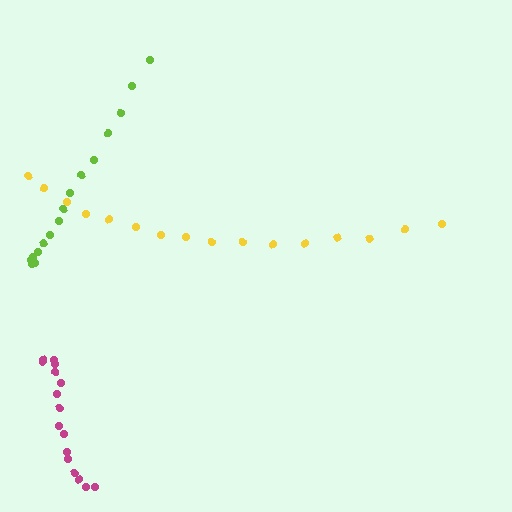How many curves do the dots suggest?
There are 3 distinct paths.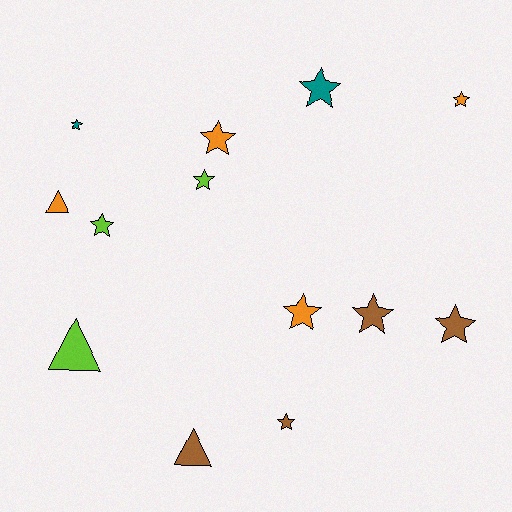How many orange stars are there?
There are 3 orange stars.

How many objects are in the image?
There are 13 objects.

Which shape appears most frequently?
Star, with 10 objects.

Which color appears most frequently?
Brown, with 4 objects.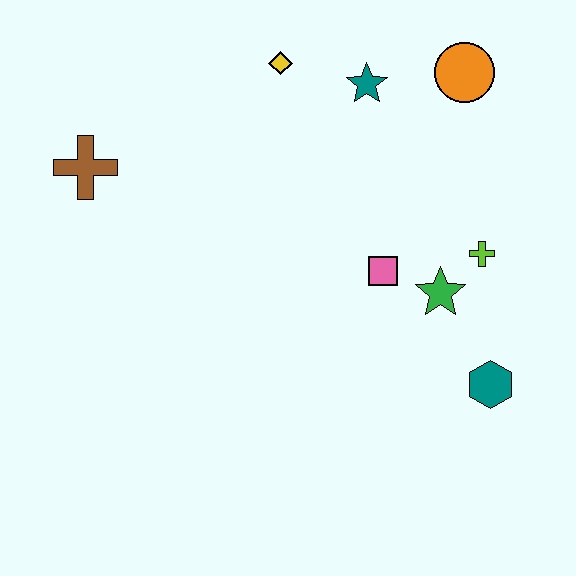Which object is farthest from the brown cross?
The teal hexagon is farthest from the brown cross.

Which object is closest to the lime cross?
The green star is closest to the lime cross.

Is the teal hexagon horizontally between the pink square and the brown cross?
No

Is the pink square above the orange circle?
No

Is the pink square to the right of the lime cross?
No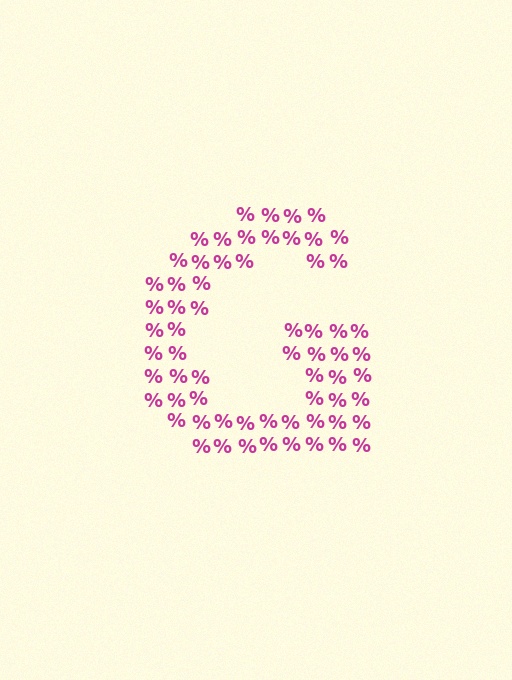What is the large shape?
The large shape is the letter G.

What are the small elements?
The small elements are percent signs.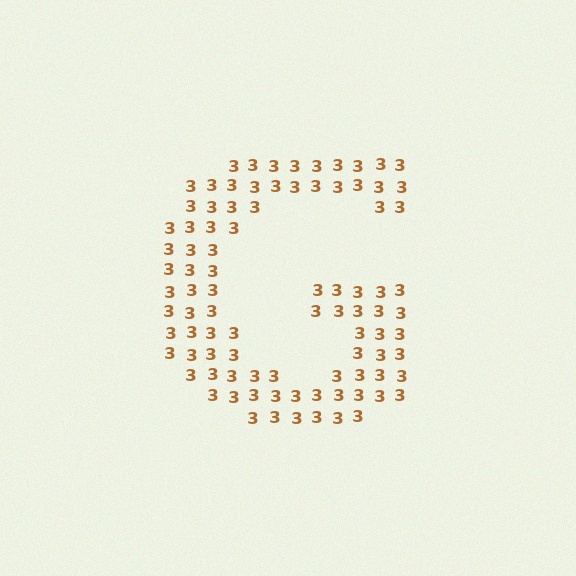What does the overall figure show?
The overall figure shows the letter G.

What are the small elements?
The small elements are digit 3's.